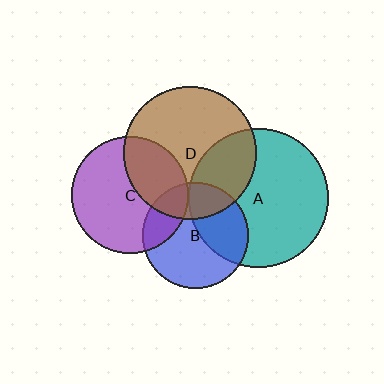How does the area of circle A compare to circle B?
Approximately 1.7 times.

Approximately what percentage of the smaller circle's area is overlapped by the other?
Approximately 20%.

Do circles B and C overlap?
Yes.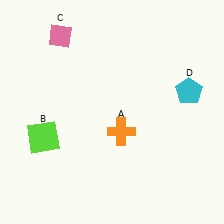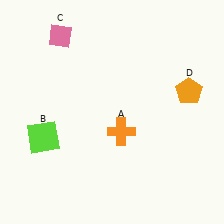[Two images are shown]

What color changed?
The pentagon (D) changed from cyan in Image 1 to orange in Image 2.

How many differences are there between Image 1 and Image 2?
There is 1 difference between the two images.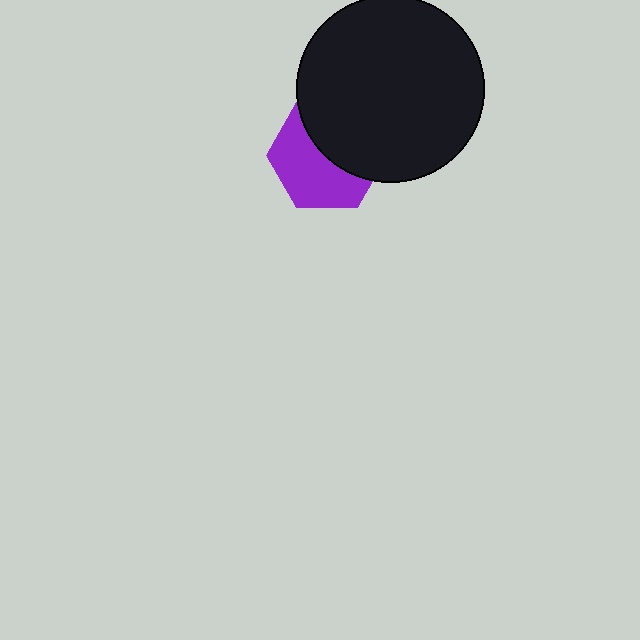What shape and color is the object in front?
The object in front is a black circle.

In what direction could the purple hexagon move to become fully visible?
The purple hexagon could move toward the lower-left. That would shift it out from behind the black circle entirely.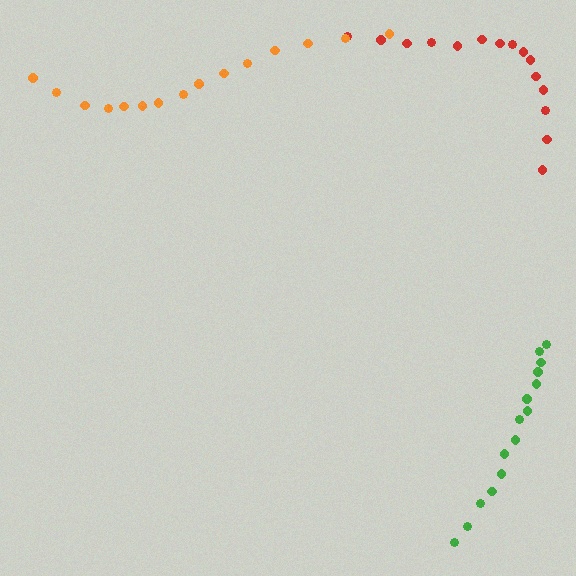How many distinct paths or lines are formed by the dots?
There are 3 distinct paths.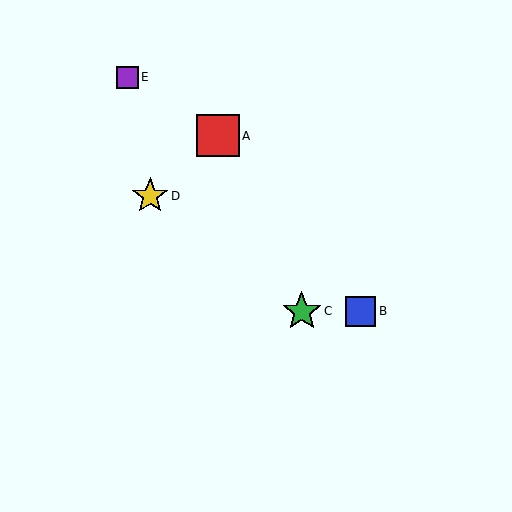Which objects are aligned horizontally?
Objects B, C are aligned horizontally.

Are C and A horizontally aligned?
No, C is at y≈311 and A is at y≈136.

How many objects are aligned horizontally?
2 objects (B, C) are aligned horizontally.